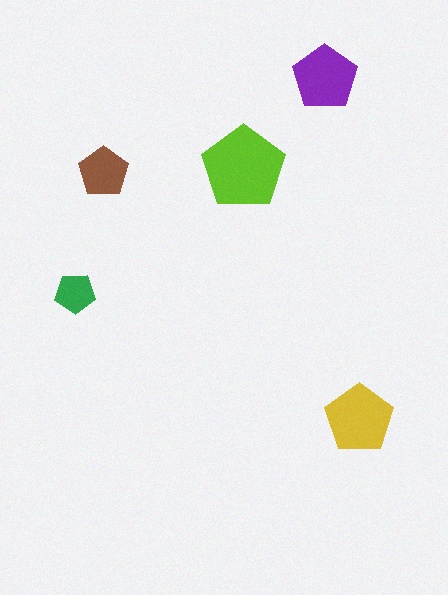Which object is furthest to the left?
The green pentagon is leftmost.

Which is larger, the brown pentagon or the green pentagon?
The brown one.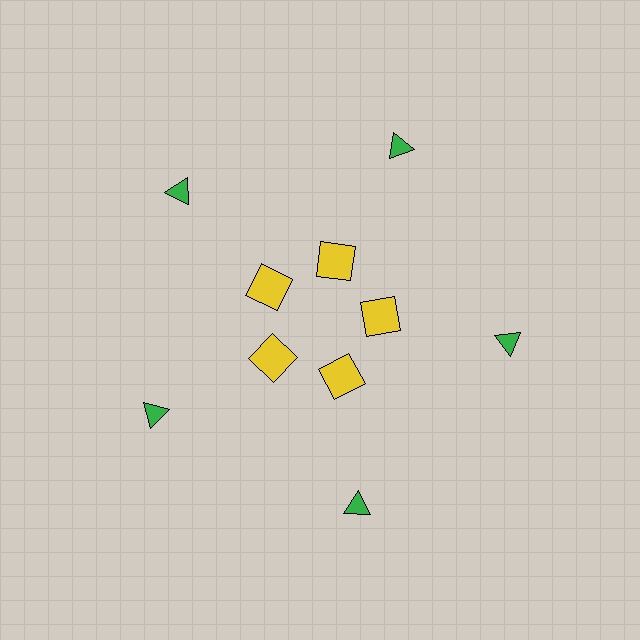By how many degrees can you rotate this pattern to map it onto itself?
The pattern maps onto itself every 72 degrees of rotation.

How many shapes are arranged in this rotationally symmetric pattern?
There are 10 shapes, arranged in 5 groups of 2.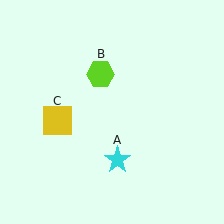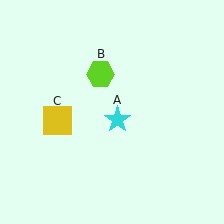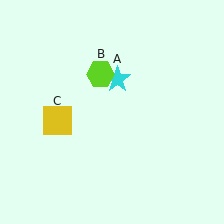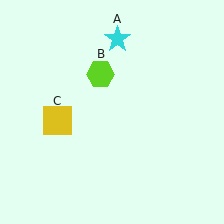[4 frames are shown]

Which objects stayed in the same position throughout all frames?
Lime hexagon (object B) and yellow square (object C) remained stationary.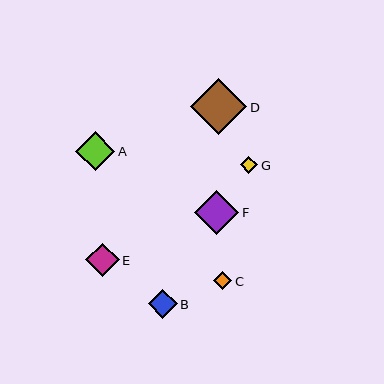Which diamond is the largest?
Diamond D is the largest with a size of approximately 56 pixels.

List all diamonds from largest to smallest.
From largest to smallest: D, F, A, E, B, C, G.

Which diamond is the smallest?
Diamond G is the smallest with a size of approximately 17 pixels.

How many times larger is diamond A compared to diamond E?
Diamond A is approximately 1.2 times the size of diamond E.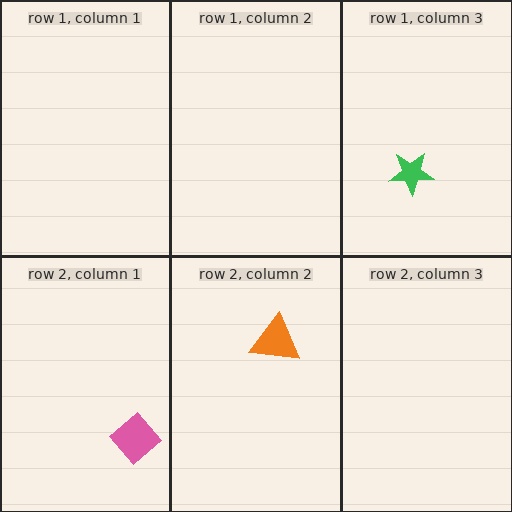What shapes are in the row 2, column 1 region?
The pink diamond.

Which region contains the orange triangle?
The row 2, column 2 region.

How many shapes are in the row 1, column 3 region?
1.